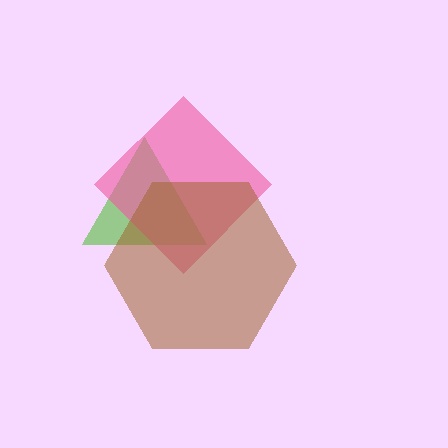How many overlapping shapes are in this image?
There are 3 overlapping shapes in the image.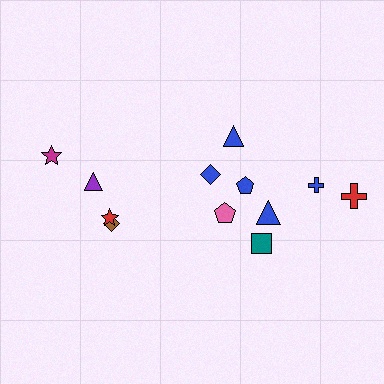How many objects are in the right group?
There are 8 objects.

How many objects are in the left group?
There are 4 objects.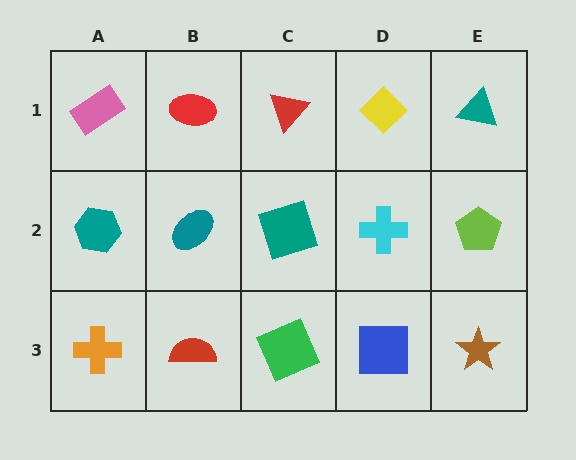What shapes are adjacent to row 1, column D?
A cyan cross (row 2, column D), a red triangle (row 1, column C), a teal triangle (row 1, column E).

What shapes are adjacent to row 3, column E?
A lime pentagon (row 2, column E), a blue square (row 3, column D).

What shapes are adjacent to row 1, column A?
A teal hexagon (row 2, column A), a red ellipse (row 1, column B).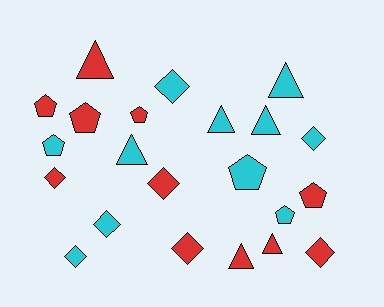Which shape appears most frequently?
Diamond, with 8 objects.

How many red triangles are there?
There are 3 red triangles.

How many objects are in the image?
There are 22 objects.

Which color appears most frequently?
Red, with 11 objects.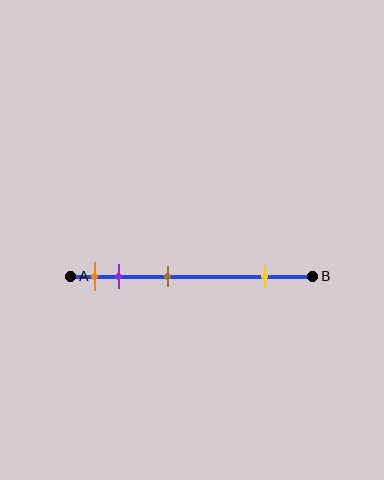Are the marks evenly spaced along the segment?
No, the marks are not evenly spaced.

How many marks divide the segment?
There are 4 marks dividing the segment.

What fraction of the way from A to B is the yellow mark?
The yellow mark is approximately 80% (0.8) of the way from A to B.